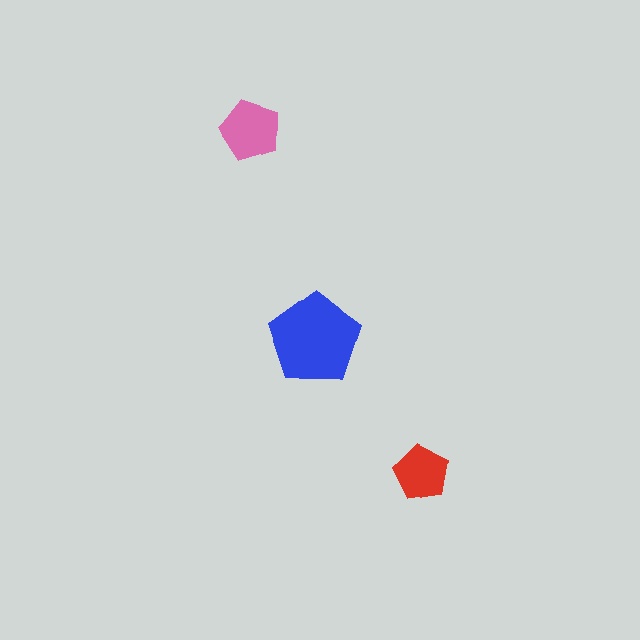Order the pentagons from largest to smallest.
the blue one, the pink one, the red one.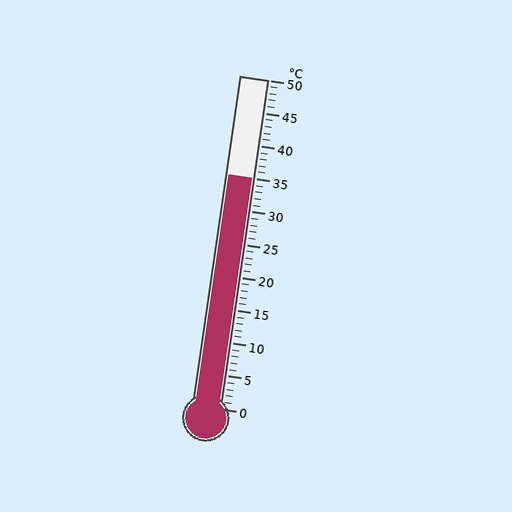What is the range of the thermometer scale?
The thermometer scale ranges from 0°C to 50°C.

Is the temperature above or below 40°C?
The temperature is below 40°C.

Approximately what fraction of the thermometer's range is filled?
The thermometer is filled to approximately 70% of its range.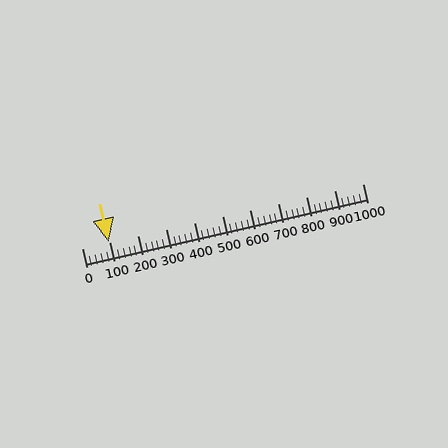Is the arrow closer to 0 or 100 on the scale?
The arrow is closer to 100.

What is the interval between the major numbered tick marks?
The major tick marks are spaced 100 units apart.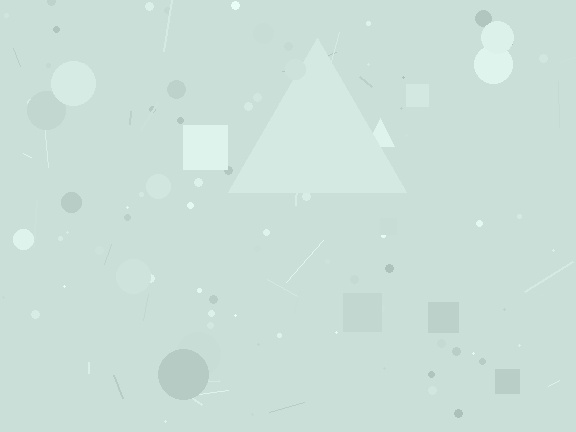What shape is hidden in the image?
A triangle is hidden in the image.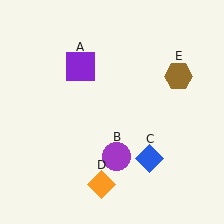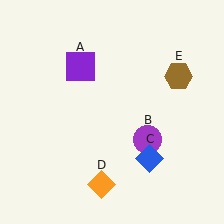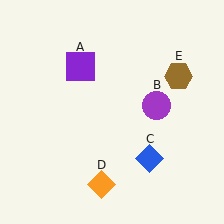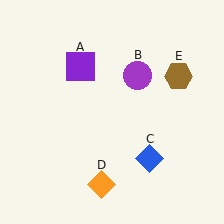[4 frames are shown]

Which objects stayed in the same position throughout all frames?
Purple square (object A) and blue diamond (object C) and orange diamond (object D) and brown hexagon (object E) remained stationary.